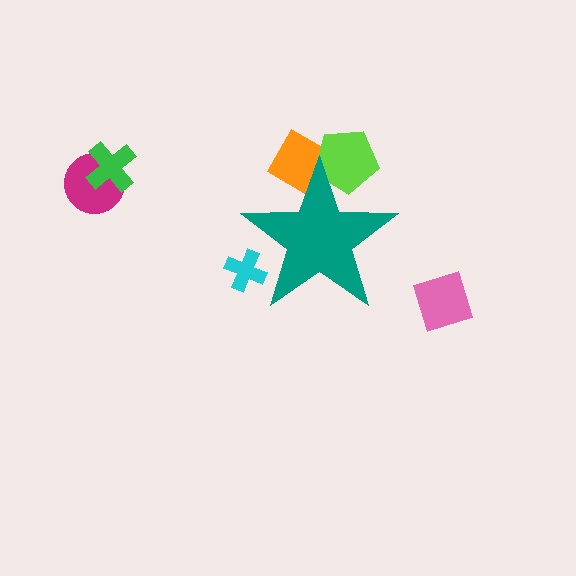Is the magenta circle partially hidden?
No, the magenta circle is fully visible.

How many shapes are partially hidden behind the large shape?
3 shapes are partially hidden.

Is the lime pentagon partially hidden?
Yes, the lime pentagon is partially hidden behind the teal star.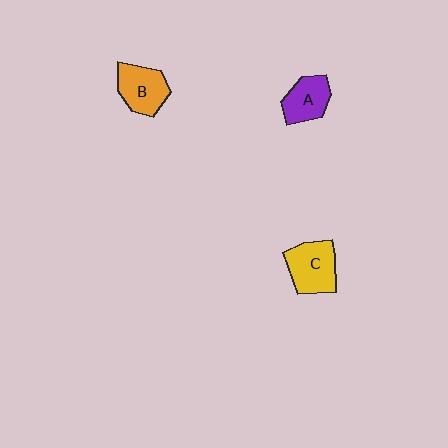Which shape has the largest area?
Shape C (yellow).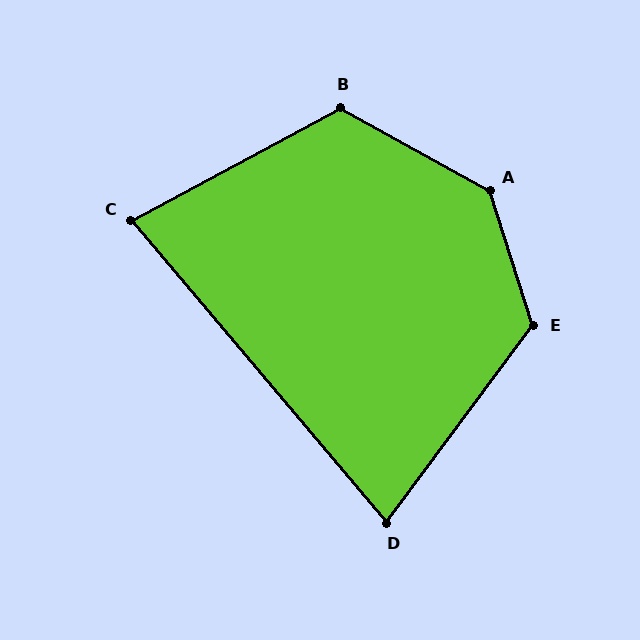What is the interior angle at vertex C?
Approximately 78 degrees (acute).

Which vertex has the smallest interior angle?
D, at approximately 77 degrees.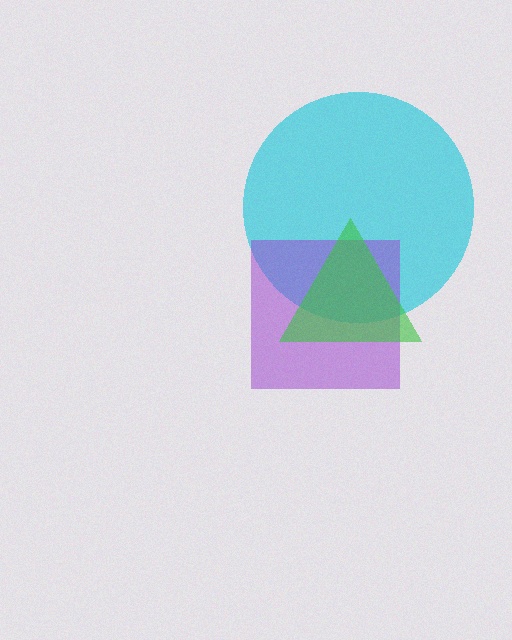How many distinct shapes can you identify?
There are 3 distinct shapes: a cyan circle, a purple square, a green triangle.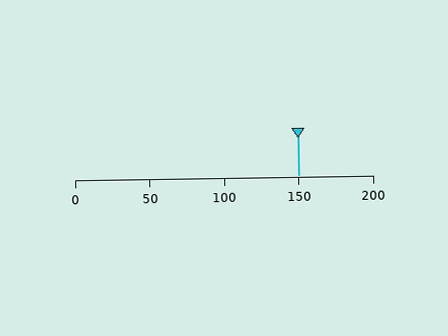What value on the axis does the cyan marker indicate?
The marker indicates approximately 150.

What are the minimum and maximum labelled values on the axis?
The axis runs from 0 to 200.